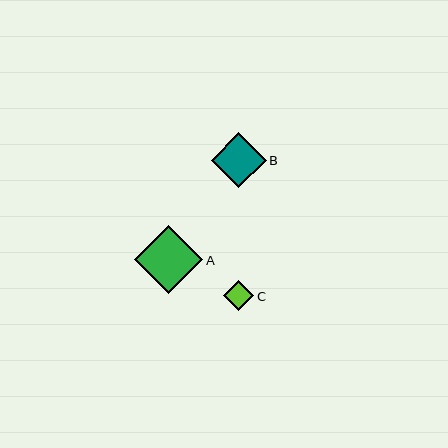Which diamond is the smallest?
Diamond C is the smallest with a size of approximately 30 pixels.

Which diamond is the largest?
Diamond A is the largest with a size of approximately 68 pixels.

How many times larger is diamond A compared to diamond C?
Diamond A is approximately 2.3 times the size of diamond C.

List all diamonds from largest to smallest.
From largest to smallest: A, B, C.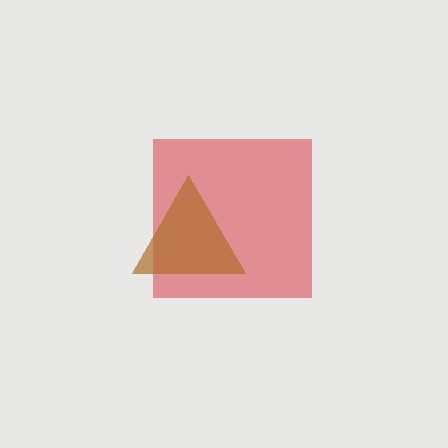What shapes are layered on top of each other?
The layered shapes are: a red square, a brown triangle.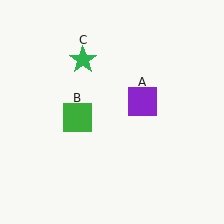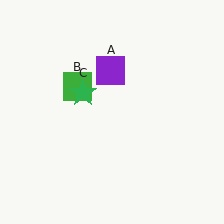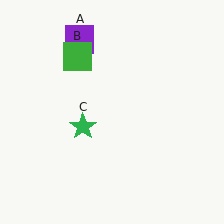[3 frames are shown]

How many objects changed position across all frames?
3 objects changed position: purple square (object A), green square (object B), green star (object C).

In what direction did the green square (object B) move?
The green square (object B) moved up.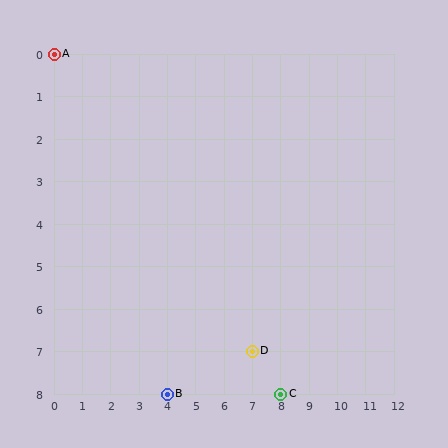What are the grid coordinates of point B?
Point B is at grid coordinates (4, 8).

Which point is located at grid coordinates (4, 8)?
Point B is at (4, 8).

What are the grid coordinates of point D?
Point D is at grid coordinates (7, 7).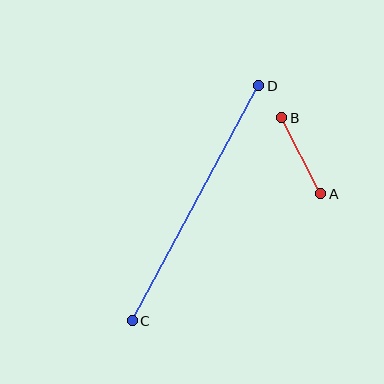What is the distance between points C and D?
The distance is approximately 267 pixels.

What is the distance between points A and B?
The distance is approximately 86 pixels.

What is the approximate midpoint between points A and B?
The midpoint is at approximately (301, 156) pixels.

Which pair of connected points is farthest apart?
Points C and D are farthest apart.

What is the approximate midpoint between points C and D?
The midpoint is at approximately (196, 203) pixels.